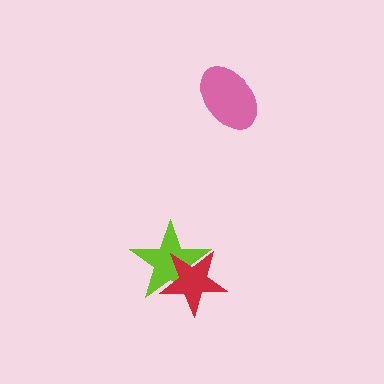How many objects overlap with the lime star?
1 object overlaps with the lime star.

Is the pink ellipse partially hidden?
No, no other shape covers it.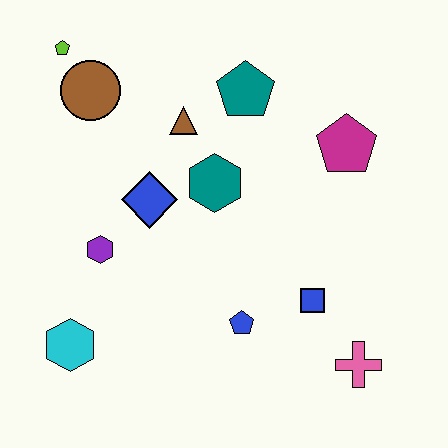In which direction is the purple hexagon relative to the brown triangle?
The purple hexagon is below the brown triangle.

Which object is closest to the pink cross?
The blue square is closest to the pink cross.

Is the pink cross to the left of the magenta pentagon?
No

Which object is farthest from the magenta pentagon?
The cyan hexagon is farthest from the magenta pentagon.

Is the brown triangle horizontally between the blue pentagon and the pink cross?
No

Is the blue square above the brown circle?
No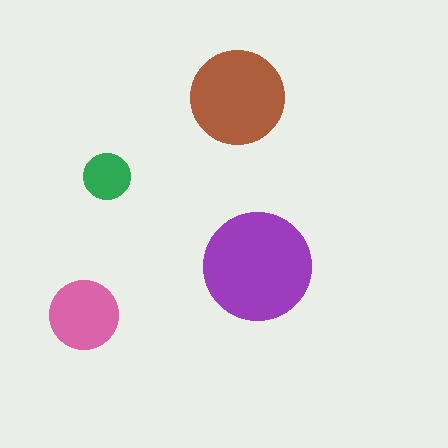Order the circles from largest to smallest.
the purple one, the brown one, the pink one, the green one.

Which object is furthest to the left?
The pink circle is leftmost.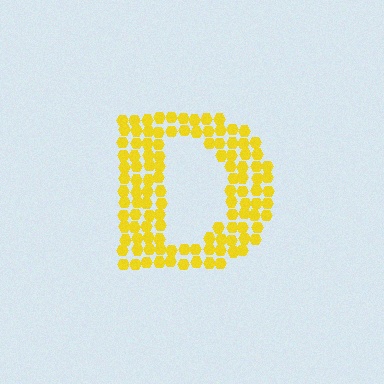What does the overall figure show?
The overall figure shows the letter D.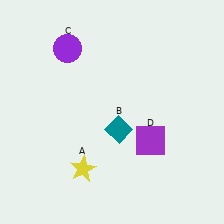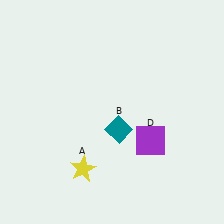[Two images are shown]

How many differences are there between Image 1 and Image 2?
There is 1 difference between the two images.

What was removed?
The purple circle (C) was removed in Image 2.